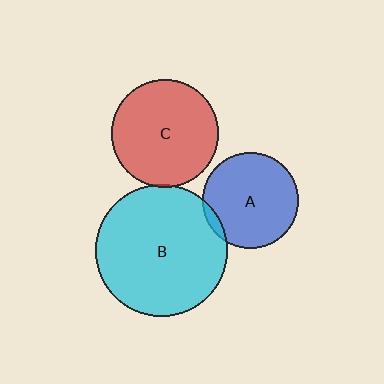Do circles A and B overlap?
Yes.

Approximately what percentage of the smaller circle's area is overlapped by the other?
Approximately 5%.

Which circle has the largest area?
Circle B (cyan).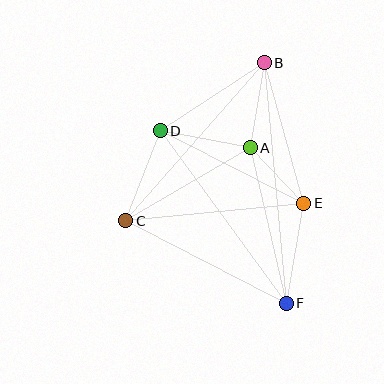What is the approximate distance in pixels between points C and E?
The distance between C and E is approximately 179 pixels.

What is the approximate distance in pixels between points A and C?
The distance between A and C is approximately 145 pixels.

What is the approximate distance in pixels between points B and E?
The distance between B and E is approximately 146 pixels.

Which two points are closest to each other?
Points A and E are closest to each other.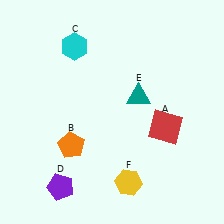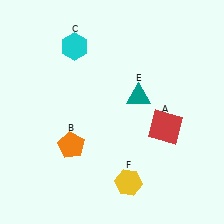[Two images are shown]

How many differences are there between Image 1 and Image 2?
There is 1 difference between the two images.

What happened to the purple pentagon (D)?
The purple pentagon (D) was removed in Image 2. It was in the bottom-left area of Image 1.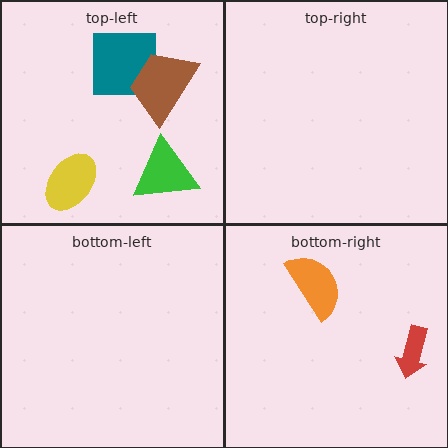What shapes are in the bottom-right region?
The red arrow, the orange semicircle.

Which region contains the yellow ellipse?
The top-left region.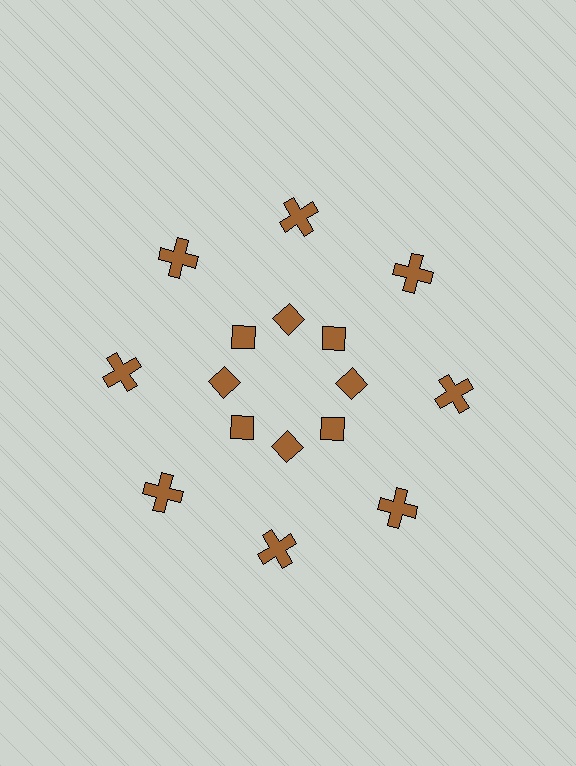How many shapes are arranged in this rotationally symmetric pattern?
There are 16 shapes, arranged in 8 groups of 2.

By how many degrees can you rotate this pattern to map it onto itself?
The pattern maps onto itself every 45 degrees of rotation.